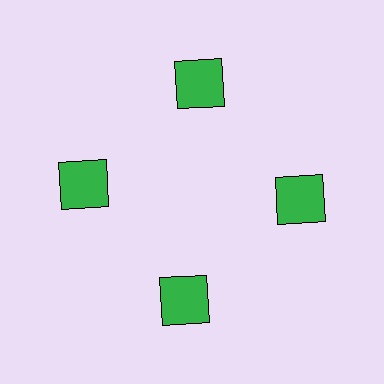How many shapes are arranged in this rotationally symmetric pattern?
There are 4 shapes, arranged in 4 groups of 1.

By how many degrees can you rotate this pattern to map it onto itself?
The pattern maps onto itself every 90 degrees of rotation.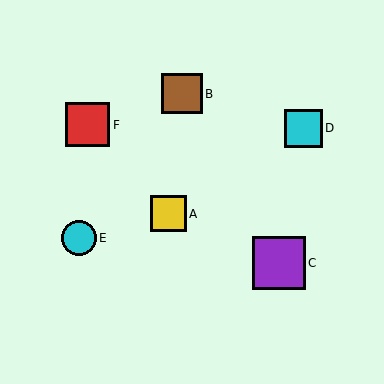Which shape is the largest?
The purple square (labeled C) is the largest.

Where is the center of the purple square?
The center of the purple square is at (279, 263).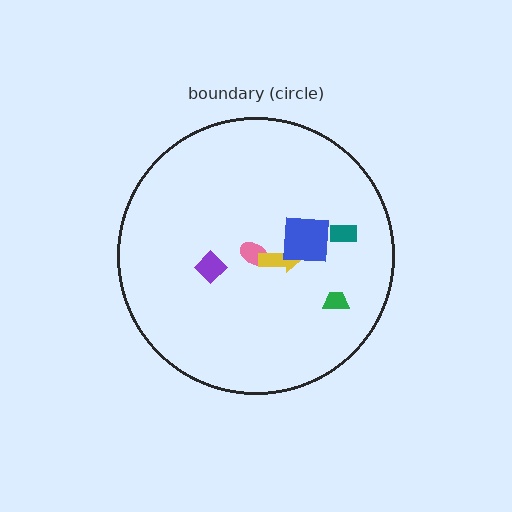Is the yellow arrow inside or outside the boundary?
Inside.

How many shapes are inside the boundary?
6 inside, 0 outside.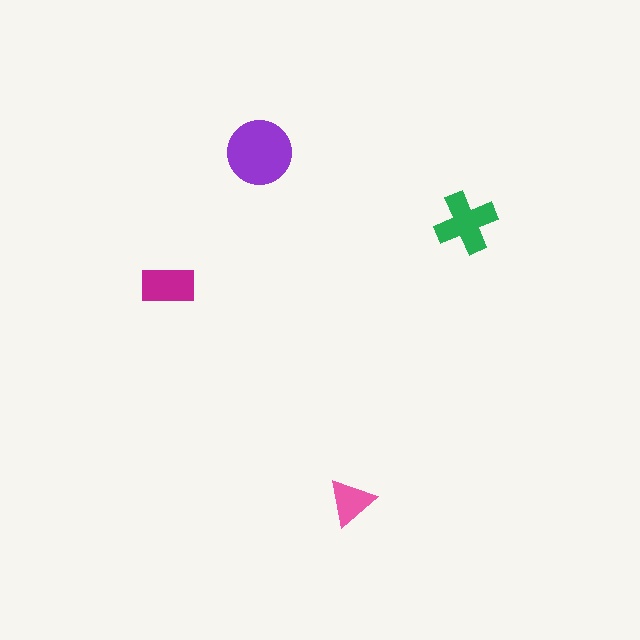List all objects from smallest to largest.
The pink triangle, the magenta rectangle, the green cross, the purple circle.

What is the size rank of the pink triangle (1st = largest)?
4th.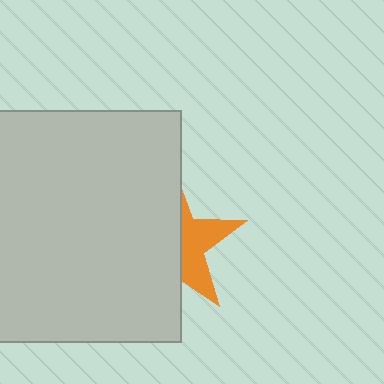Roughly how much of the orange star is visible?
A small part of it is visible (roughly 39%).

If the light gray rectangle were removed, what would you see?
You would see the complete orange star.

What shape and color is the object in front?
The object in front is a light gray rectangle.